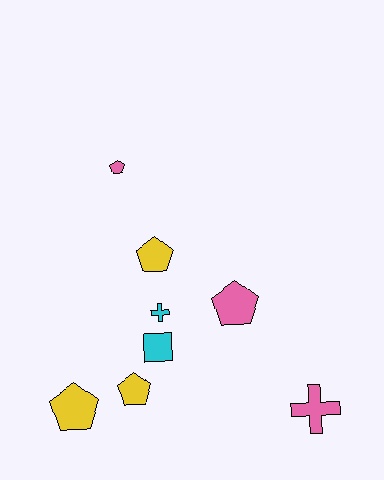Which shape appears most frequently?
Pentagon, with 5 objects.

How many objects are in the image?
There are 8 objects.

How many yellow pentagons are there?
There are 3 yellow pentagons.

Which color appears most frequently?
Pink, with 3 objects.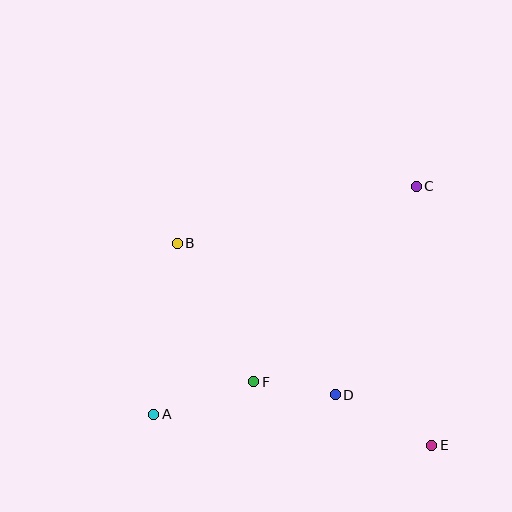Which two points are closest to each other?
Points D and F are closest to each other.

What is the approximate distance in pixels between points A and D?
The distance between A and D is approximately 183 pixels.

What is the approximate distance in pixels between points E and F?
The distance between E and F is approximately 189 pixels.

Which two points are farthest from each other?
Points A and C are farthest from each other.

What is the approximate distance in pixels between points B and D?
The distance between B and D is approximately 219 pixels.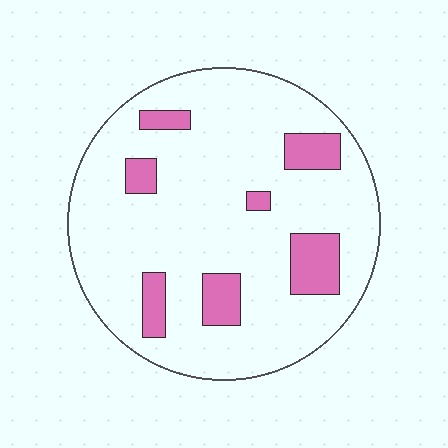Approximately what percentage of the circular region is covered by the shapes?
Approximately 15%.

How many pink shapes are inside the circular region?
7.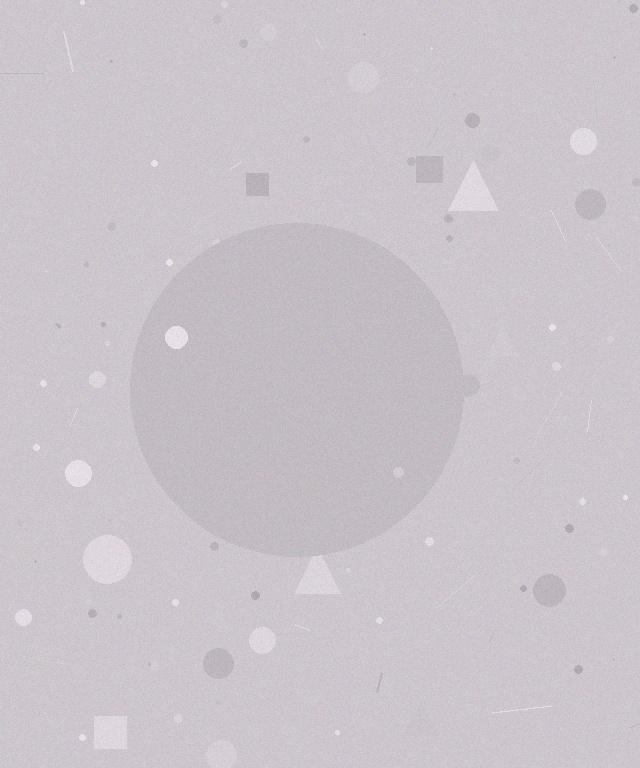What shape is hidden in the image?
A circle is hidden in the image.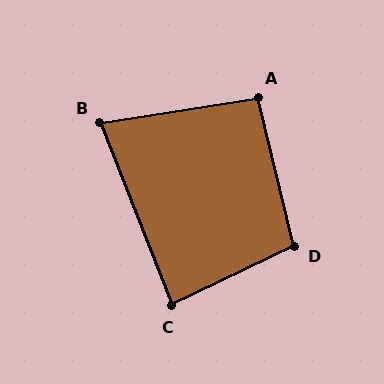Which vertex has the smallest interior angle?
B, at approximately 78 degrees.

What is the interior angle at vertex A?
Approximately 95 degrees (approximately right).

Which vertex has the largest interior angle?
D, at approximately 102 degrees.